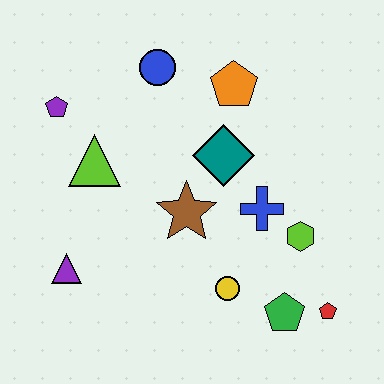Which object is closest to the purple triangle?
The lime triangle is closest to the purple triangle.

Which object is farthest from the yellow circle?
The purple pentagon is farthest from the yellow circle.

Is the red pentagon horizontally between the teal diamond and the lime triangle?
No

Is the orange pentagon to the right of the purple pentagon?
Yes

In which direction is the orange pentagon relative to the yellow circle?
The orange pentagon is above the yellow circle.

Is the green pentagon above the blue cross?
No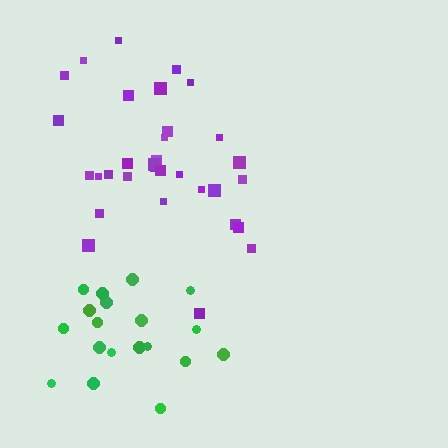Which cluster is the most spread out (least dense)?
Purple.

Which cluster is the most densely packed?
Green.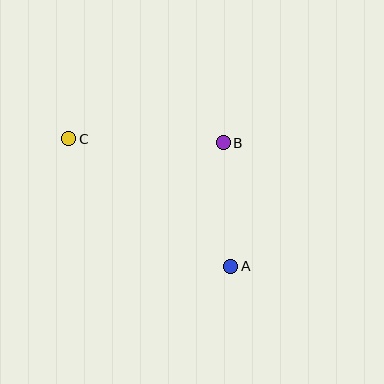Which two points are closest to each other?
Points A and B are closest to each other.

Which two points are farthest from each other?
Points A and C are farthest from each other.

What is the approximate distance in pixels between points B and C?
The distance between B and C is approximately 155 pixels.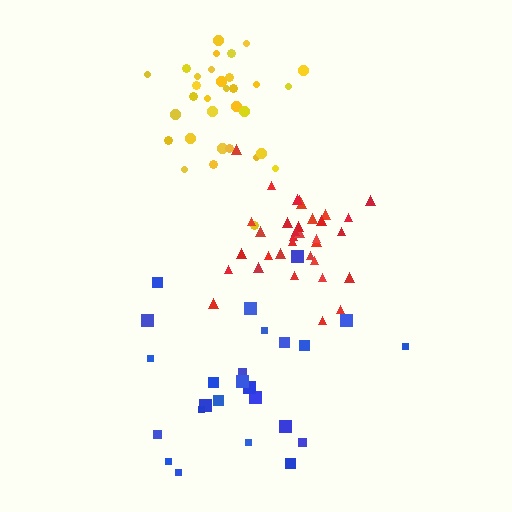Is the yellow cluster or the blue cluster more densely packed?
Yellow.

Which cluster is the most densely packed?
Red.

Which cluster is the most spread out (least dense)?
Blue.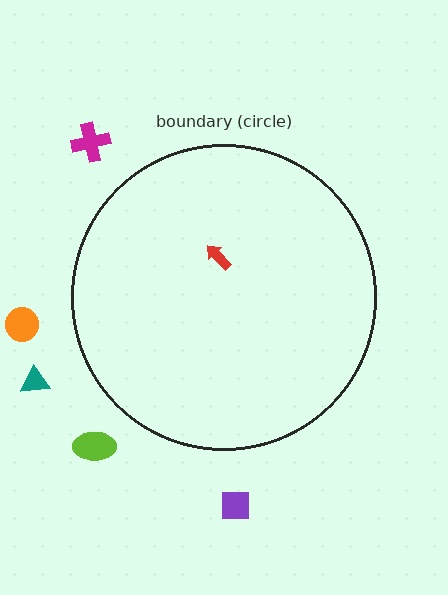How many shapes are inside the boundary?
1 inside, 5 outside.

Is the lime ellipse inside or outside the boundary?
Outside.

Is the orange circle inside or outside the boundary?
Outside.